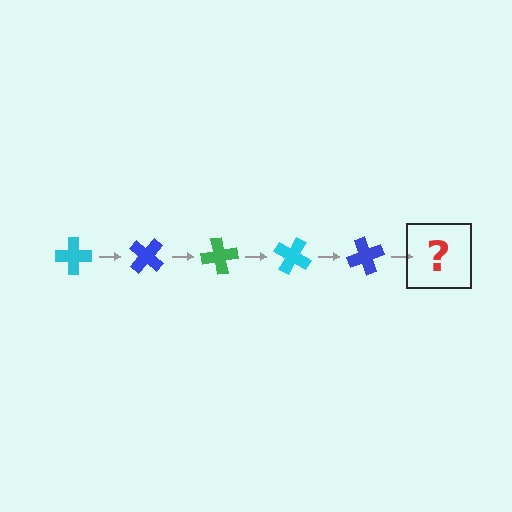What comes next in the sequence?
The next element should be a green cross, rotated 200 degrees from the start.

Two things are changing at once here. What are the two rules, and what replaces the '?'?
The two rules are that it rotates 40 degrees each step and the color cycles through cyan, blue, and green. The '?' should be a green cross, rotated 200 degrees from the start.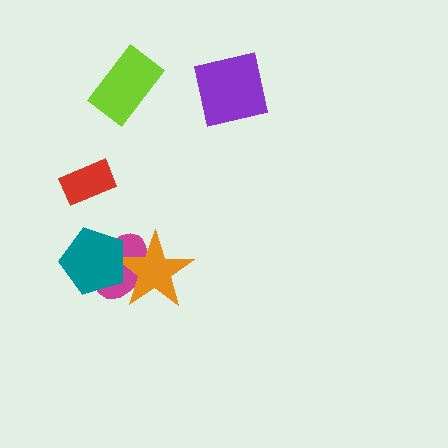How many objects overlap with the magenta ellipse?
2 objects overlap with the magenta ellipse.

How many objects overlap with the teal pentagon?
2 objects overlap with the teal pentagon.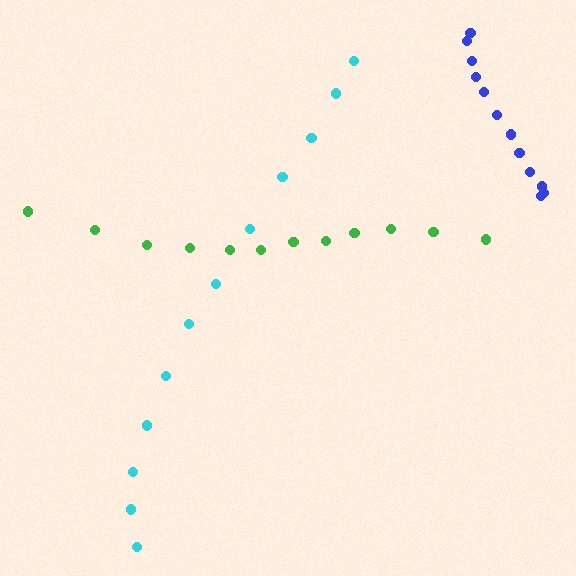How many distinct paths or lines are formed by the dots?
There are 3 distinct paths.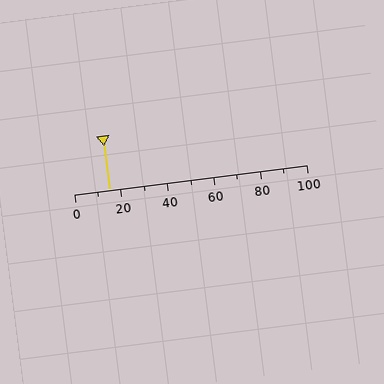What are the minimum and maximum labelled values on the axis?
The axis runs from 0 to 100.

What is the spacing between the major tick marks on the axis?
The major ticks are spaced 20 apart.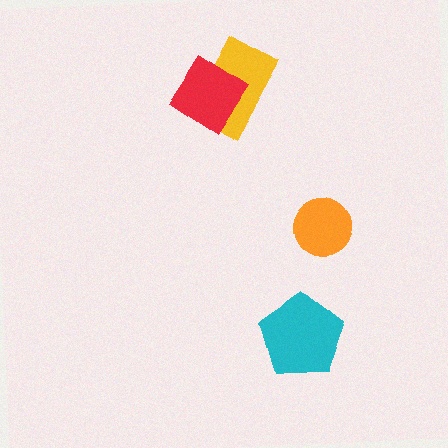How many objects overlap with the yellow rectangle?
1 object overlaps with the yellow rectangle.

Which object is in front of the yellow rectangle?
The red diamond is in front of the yellow rectangle.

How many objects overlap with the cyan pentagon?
0 objects overlap with the cyan pentagon.